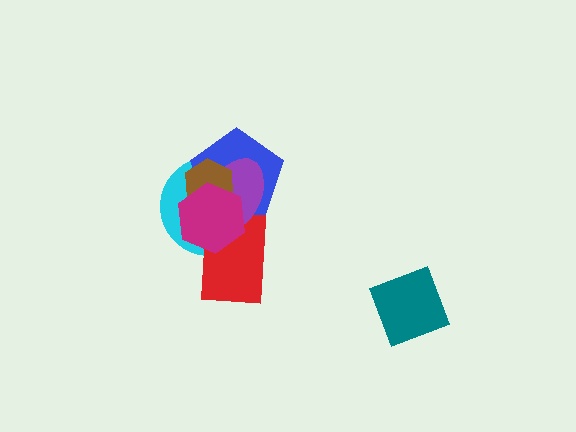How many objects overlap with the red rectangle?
4 objects overlap with the red rectangle.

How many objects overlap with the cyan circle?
5 objects overlap with the cyan circle.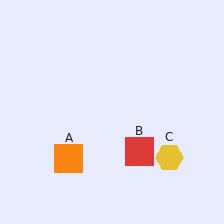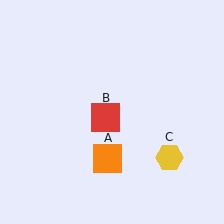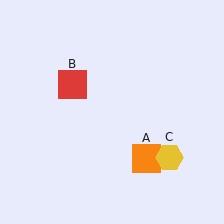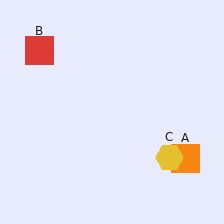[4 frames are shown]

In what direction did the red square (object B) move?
The red square (object B) moved up and to the left.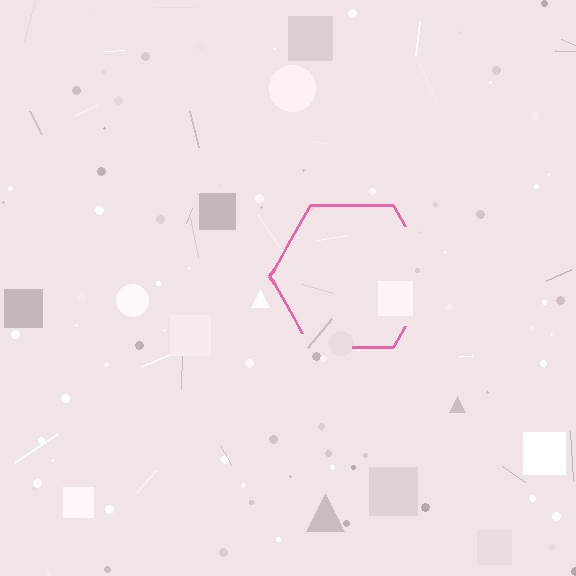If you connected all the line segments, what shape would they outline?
They would outline a hexagon.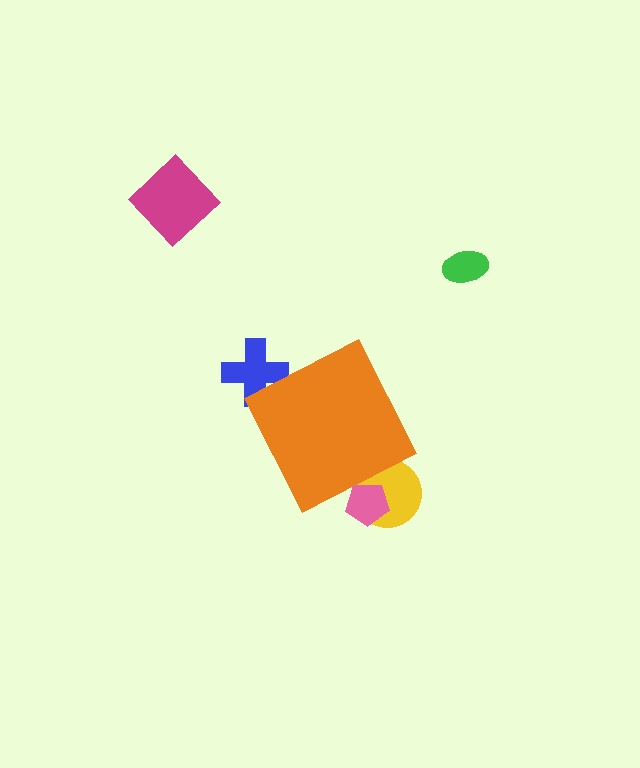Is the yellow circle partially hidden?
Yes, the yellow circle is partially hidden behind the orange diamond.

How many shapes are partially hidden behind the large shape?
3 shapes are partially hidden.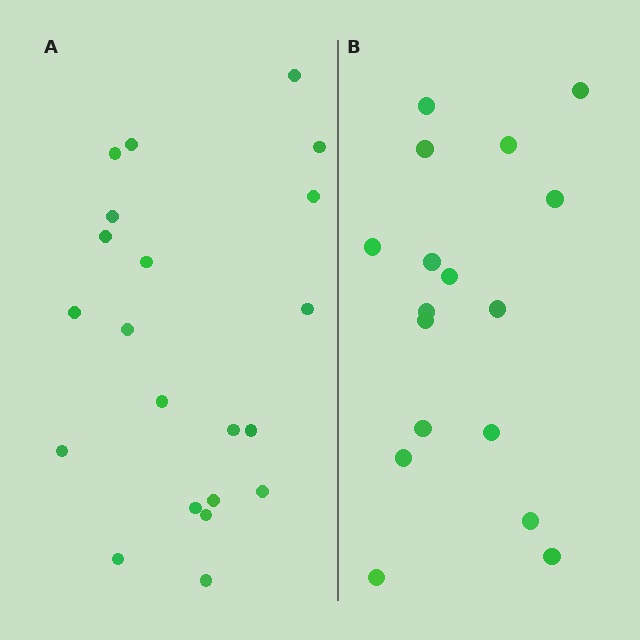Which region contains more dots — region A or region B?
Region A (the left region) has more dots.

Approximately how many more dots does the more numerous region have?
Region A has about 4 more dots than region B.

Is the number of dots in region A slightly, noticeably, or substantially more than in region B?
Region A has only slightly more — the two regions are fairly close. The ratio is roughly 1.2 to 1.